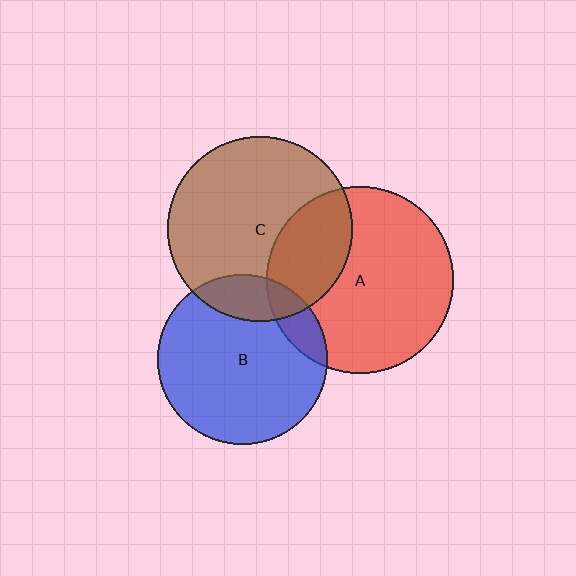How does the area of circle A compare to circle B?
Approximately 1.2 times.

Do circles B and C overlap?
Yes.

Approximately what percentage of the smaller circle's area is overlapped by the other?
Approximately 15%.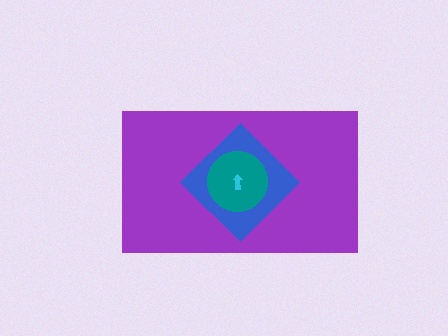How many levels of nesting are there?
4.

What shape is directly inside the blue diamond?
The teal circle.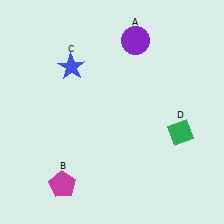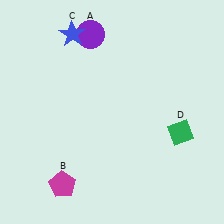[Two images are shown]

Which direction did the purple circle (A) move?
The purple circle (A) moved left.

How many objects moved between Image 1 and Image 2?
2 objects moved between the two images.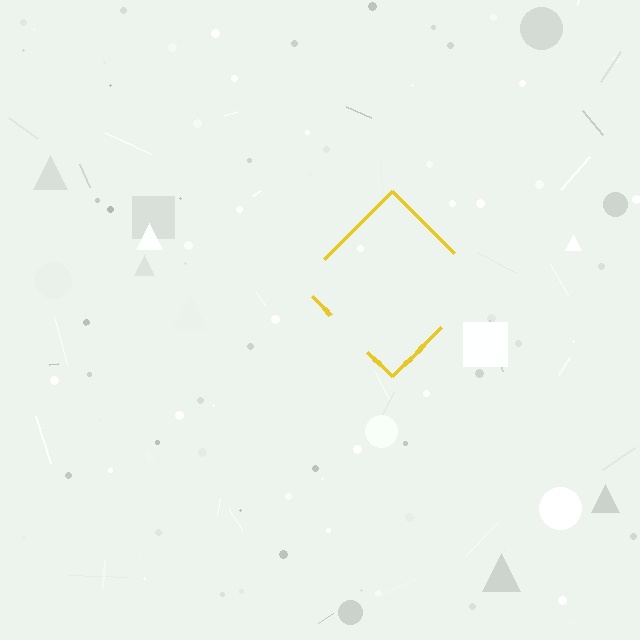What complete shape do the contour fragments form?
The contour fragments form a diamond.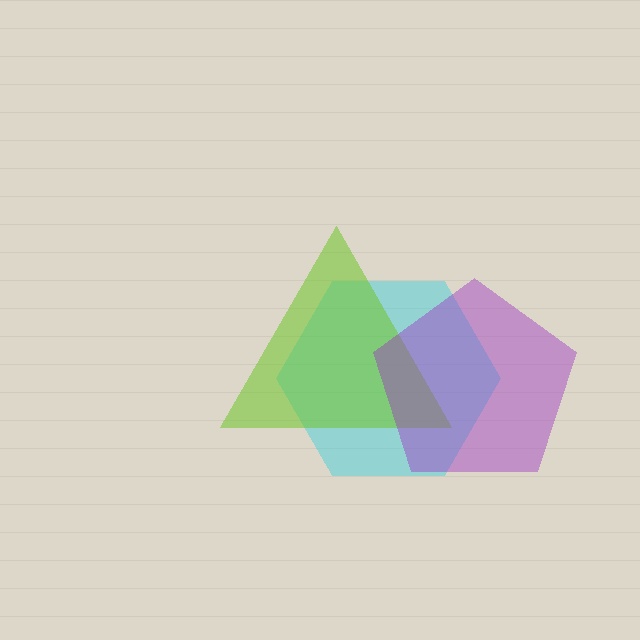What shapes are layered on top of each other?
The layered shapes are: a cyan hexagon, a lime triangle, a purple pentagon.